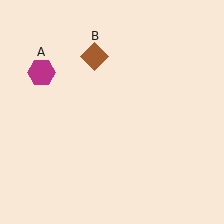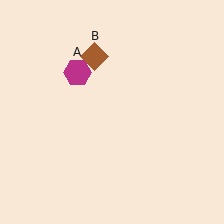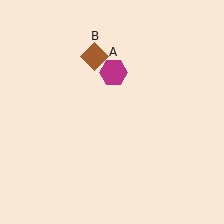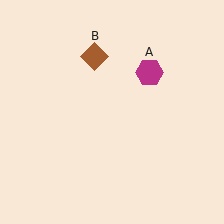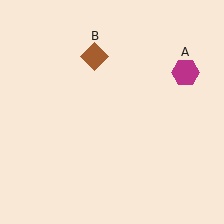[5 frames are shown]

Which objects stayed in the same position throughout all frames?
Brown diamond (object B) remained stationary.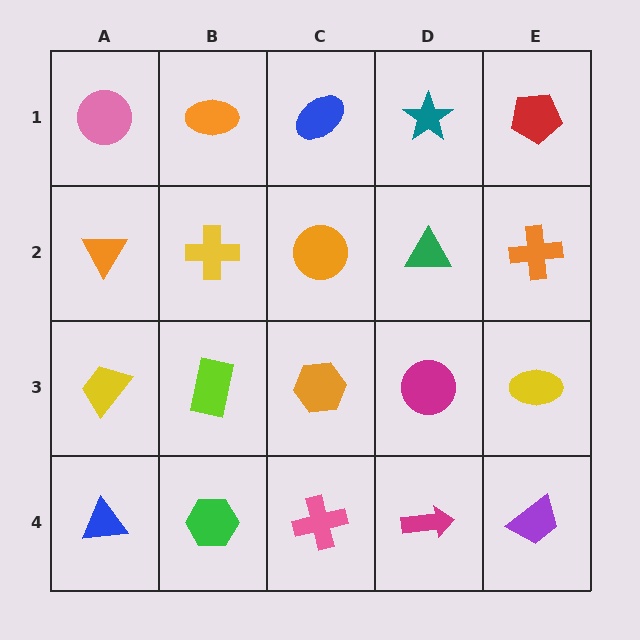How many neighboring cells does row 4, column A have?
2.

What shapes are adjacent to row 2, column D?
A teal star (row 1, column D), a magenta circle (row 3, column D), an orange circle (row 2, column C), an orange cross (row 2, column E).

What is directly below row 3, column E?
A purple trapezoid.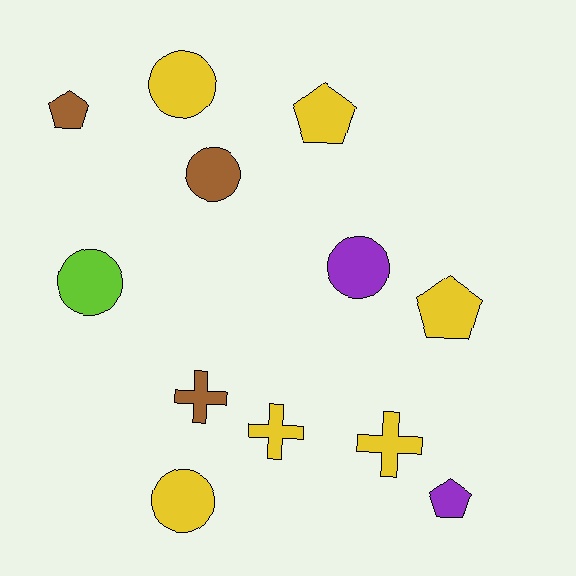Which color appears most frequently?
Yellow, with 6 objects.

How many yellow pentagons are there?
There are 2 yellow pentagons.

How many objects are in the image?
There are 12 objects.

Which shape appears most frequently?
Circle, with 5 objects.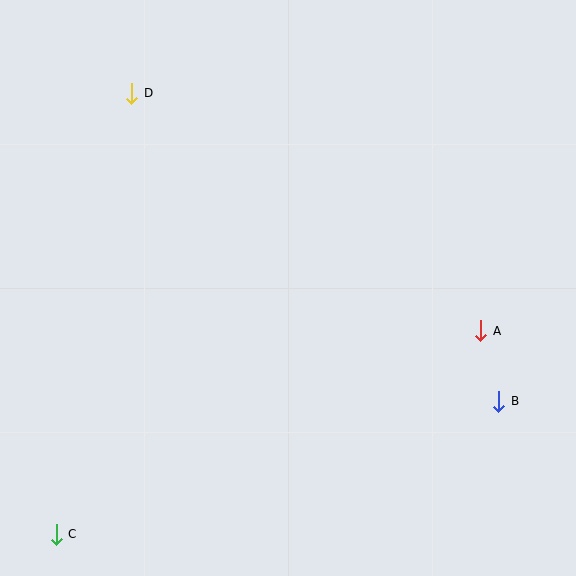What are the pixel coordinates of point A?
Point A is at (481, 331).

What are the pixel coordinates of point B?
Point B is at (499, 401).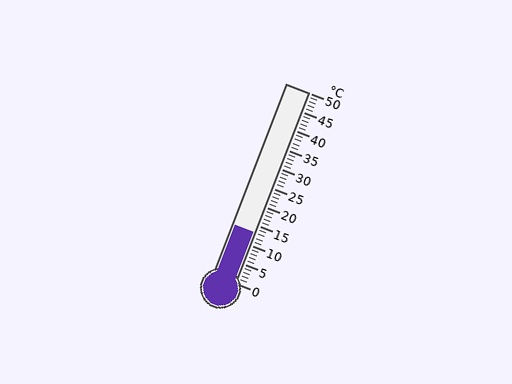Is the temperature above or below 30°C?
The temperature is below 30°C.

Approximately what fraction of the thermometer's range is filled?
The thermometer is filled to approximately 25% of its range.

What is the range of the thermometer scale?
The thermometer scale ranges from 0°C to 50°C.